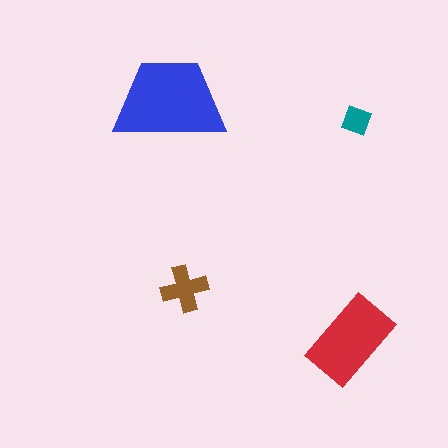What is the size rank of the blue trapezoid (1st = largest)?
1st.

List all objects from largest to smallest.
The blue trapezoid, the red rectangle, the brown cross, the teal diamond.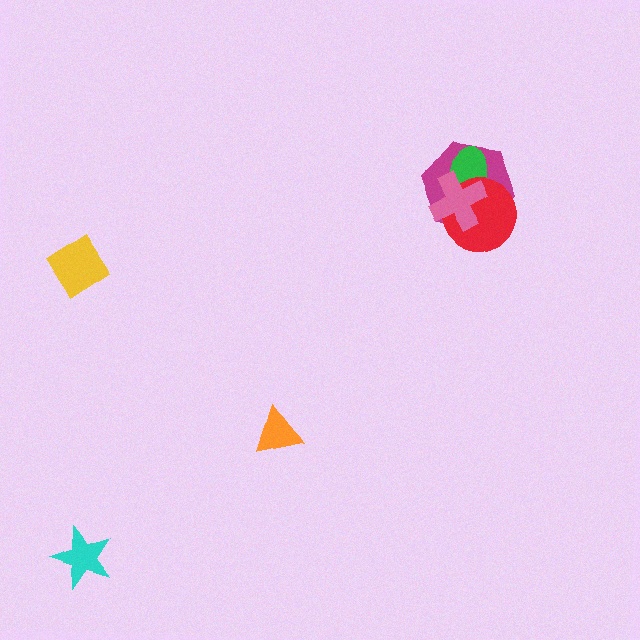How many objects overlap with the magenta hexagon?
3 objects overlap with the magenta hexagon.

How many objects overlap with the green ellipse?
3 objects overlap with the green ellipse.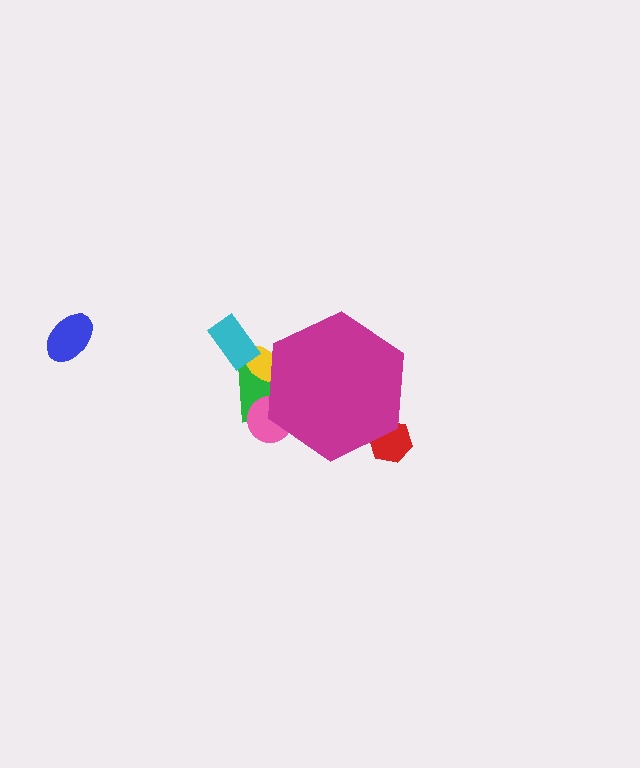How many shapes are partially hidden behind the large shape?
4 shapes are partially hidden.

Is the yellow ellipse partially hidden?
Yes, the yellow ellipse is partially hidden behind the magenta hexagon.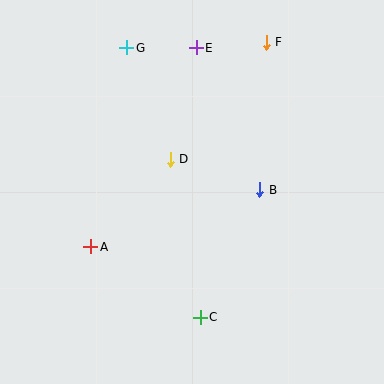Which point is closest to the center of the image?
Point D at (170, 159) is closest to the center.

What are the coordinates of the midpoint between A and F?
The midpoint between A and F is at (179, 144).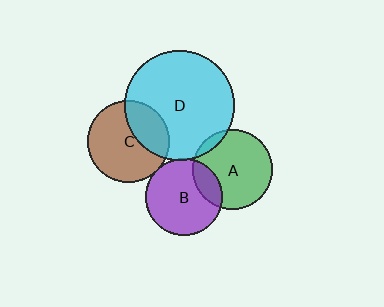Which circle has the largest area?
Circle D (cyan).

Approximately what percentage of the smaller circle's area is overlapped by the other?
Approximately 20%.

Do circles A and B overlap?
Yes.